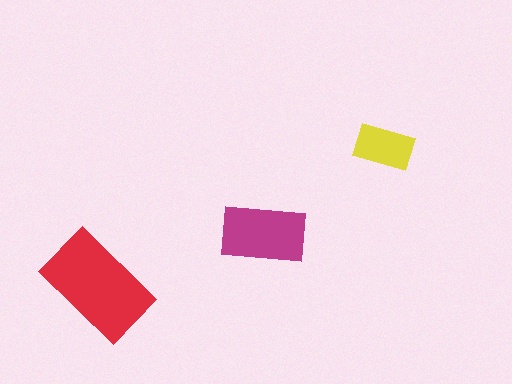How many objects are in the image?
There are 3 objects in the image.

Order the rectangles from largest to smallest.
the red one, the magenta one, the yellow one.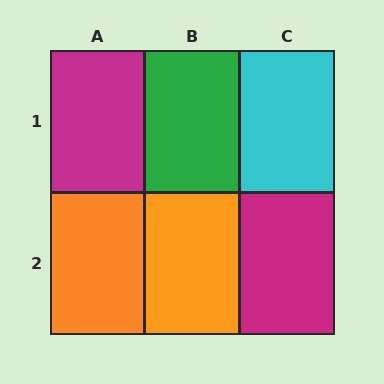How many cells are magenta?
2 cells are magenta.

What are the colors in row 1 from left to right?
Magenta, green, cyan.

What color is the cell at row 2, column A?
Orange.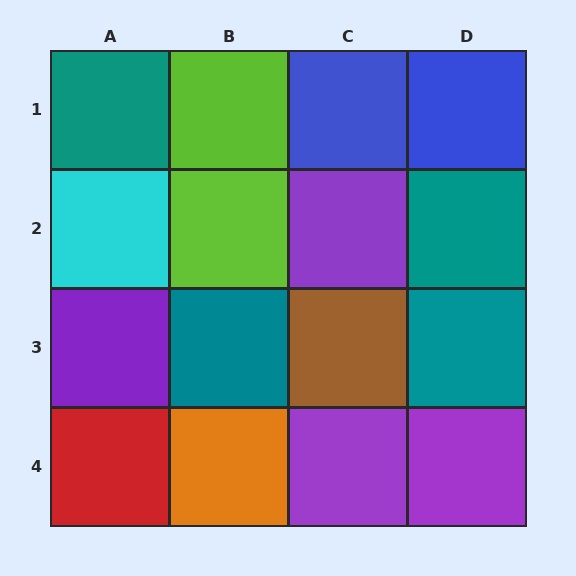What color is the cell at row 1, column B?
Lime.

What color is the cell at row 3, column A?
Purple.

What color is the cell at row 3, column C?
Brown.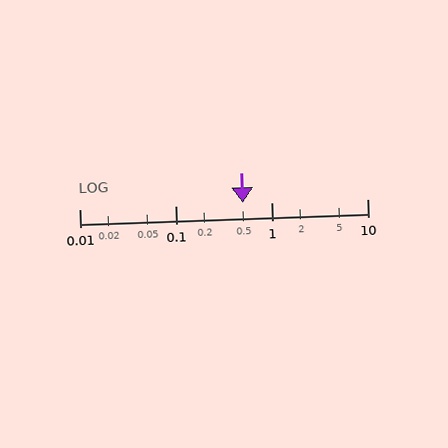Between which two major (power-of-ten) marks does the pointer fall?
The pointer is between 0.1 and 1.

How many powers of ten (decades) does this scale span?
The scale spans 3 decades, from 0.01 to 10.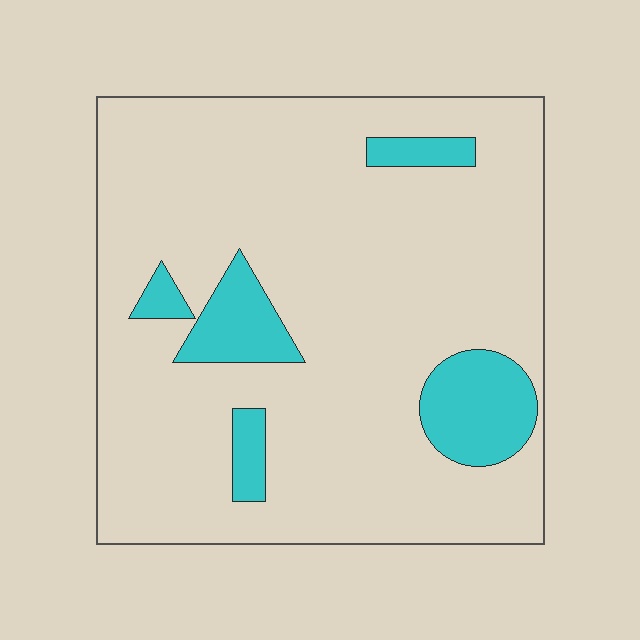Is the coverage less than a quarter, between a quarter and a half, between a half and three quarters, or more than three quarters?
Less than a quarter.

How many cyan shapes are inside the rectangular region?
5.